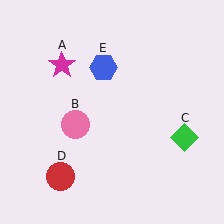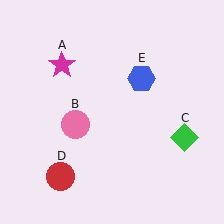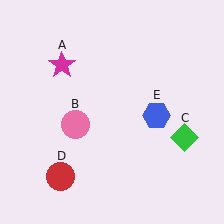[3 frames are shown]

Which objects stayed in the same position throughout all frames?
Magenta star (object A) and pink circle (object B) and green diamond (object C) and red circle (object D) remained stationary.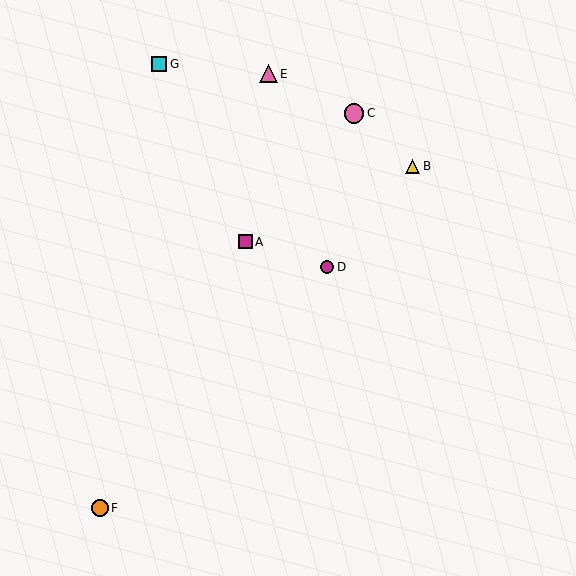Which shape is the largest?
The pink circle (labeled C) is the largest.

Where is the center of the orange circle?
The center of the orange circle is at (100, 508).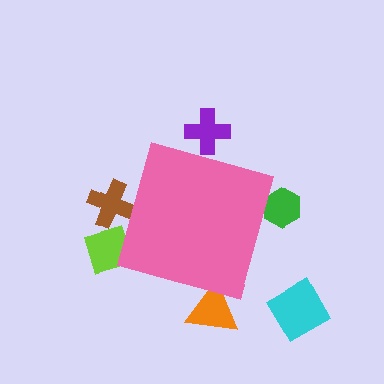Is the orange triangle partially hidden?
Yes, the orange triangle is partially hidden behind the pink diamond.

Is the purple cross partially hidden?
Yes, the purple cross is partially hidden behind the pink diamond.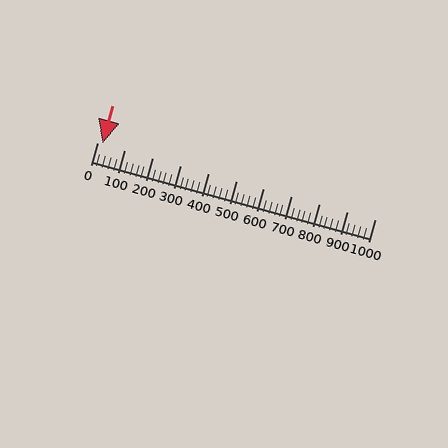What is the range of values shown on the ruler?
The ruler shows values from 0 to 1000.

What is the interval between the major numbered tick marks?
The major tick marks are spaced 100 units apart.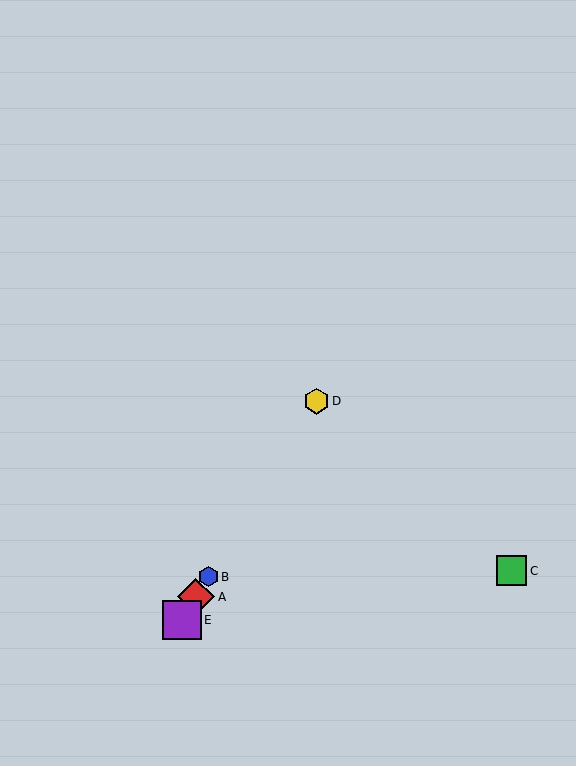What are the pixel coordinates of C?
Object C is at (511, 571).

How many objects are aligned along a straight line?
4 objects (A, B, D, E) are aligned along a straight line.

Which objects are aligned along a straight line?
Objects A, B, D, E are aligned along a straight line.